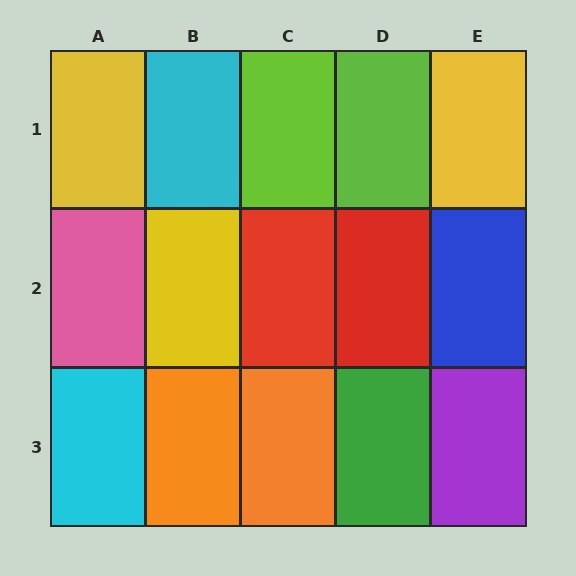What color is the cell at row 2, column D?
Red.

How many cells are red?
2 cells are red.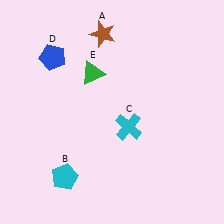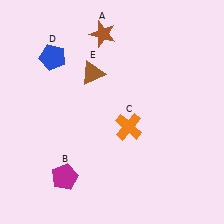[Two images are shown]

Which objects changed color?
B changed from cyan to magenta. C changed from cyan to orange. E changed from green to brown.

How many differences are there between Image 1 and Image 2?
There are 3 differences between the two images.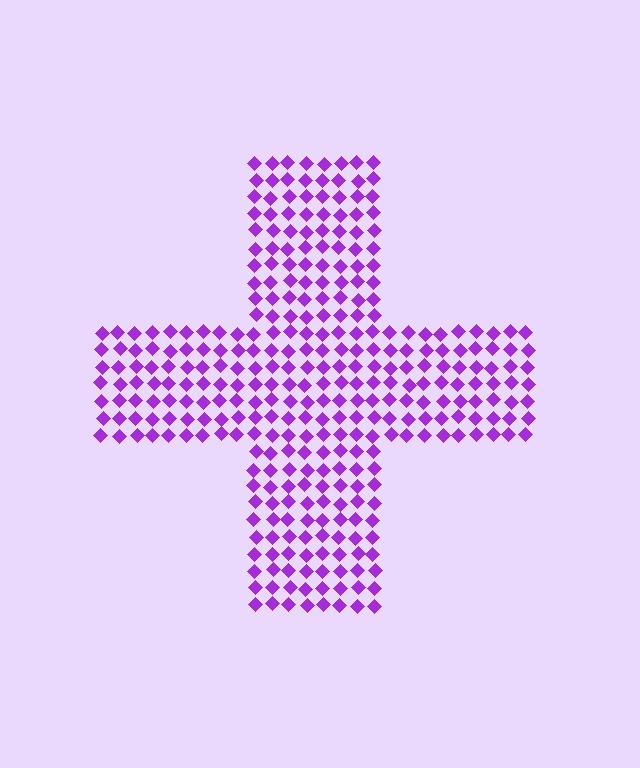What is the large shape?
The large shape is a cross.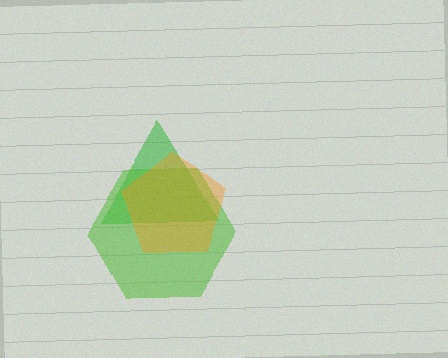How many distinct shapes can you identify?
There are 3 distinct shapes: a green triangle, a lime hexagon, an orange pentagon.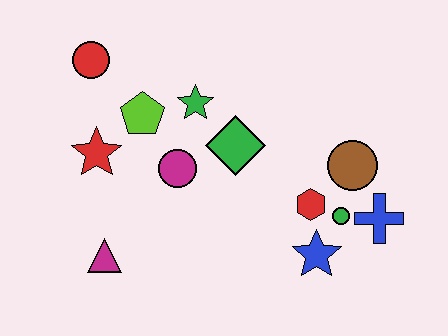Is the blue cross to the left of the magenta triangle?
No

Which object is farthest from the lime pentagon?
The blue cross is farthest from the lime pentagon.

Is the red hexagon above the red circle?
No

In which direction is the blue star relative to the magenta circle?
The blue star is to the right of the magenta circle.